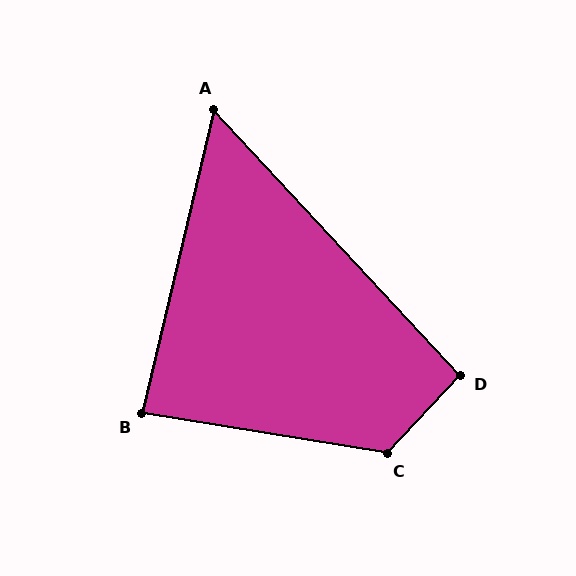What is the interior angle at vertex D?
Approximately 94 degrees (approximately right).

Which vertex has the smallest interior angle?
A, at approximately 56 degrees.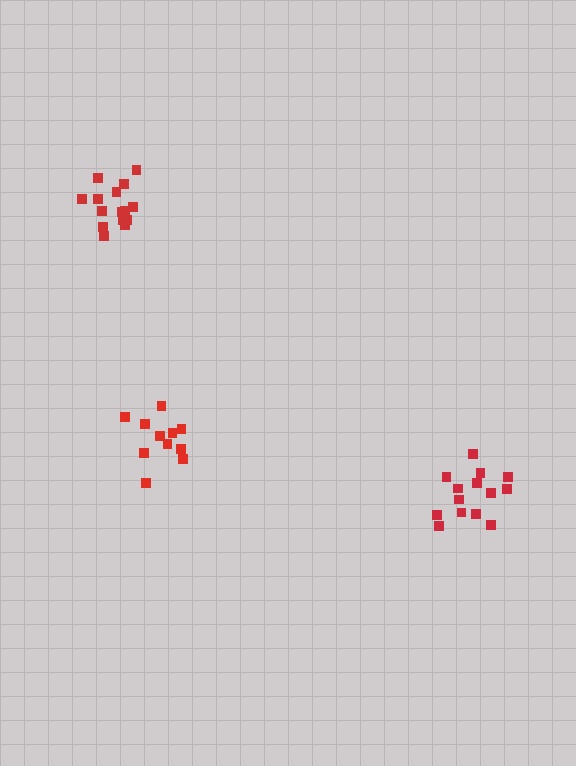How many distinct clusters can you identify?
There are 3 distinct clusters.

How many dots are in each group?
Group 1: 14 dots, Group 2: 15 dots, Group 3: 11 dots (40 total).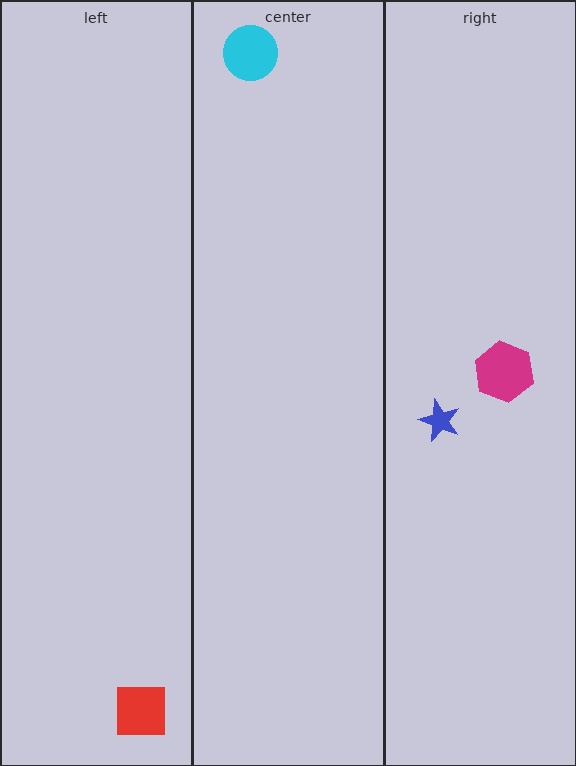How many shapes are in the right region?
2.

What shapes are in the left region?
The red square.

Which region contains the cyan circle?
The center region.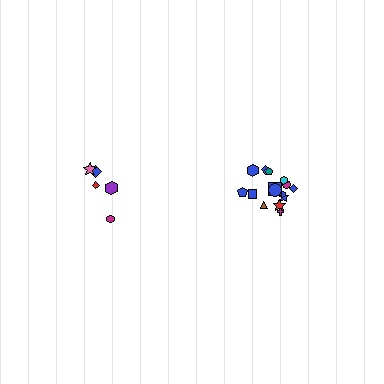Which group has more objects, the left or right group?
The right group.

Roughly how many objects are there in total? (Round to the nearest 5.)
Roughly 20 objects in total.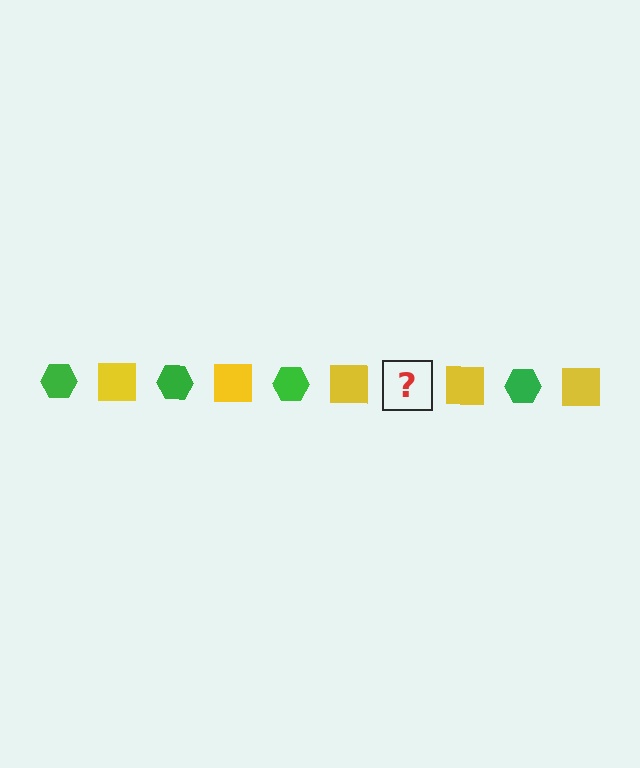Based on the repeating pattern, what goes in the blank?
The blank should be a green hexagon.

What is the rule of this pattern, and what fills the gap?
The rule is that the pattern alternates between green hexagon and yellow square. The gap should be filled with a green hexagon.